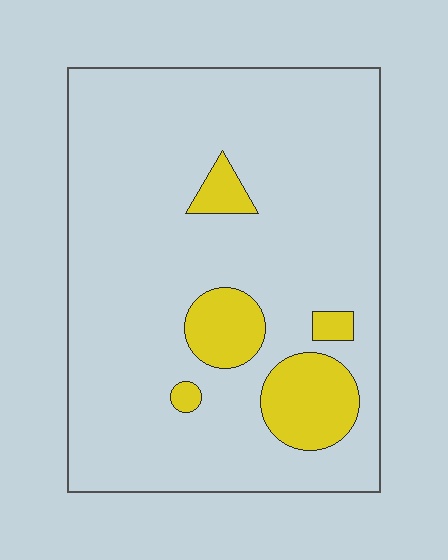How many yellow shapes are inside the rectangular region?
5.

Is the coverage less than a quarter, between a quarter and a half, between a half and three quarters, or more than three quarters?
Less than a quarter.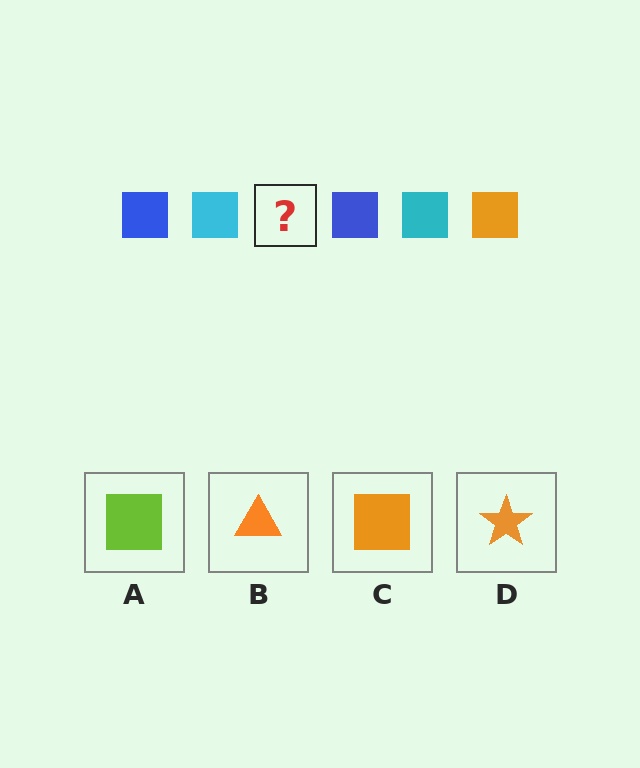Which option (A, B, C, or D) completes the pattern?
C.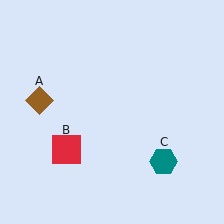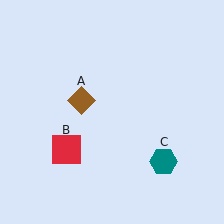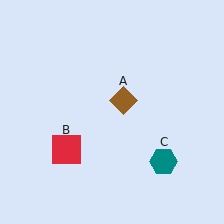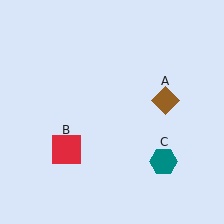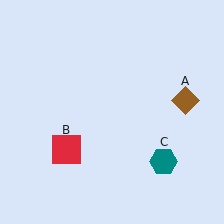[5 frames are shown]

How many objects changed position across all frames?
1 object changed position: brown diamond (object A).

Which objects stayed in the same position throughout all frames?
Red square (object B) and teal hexagon (object C) remained stationary.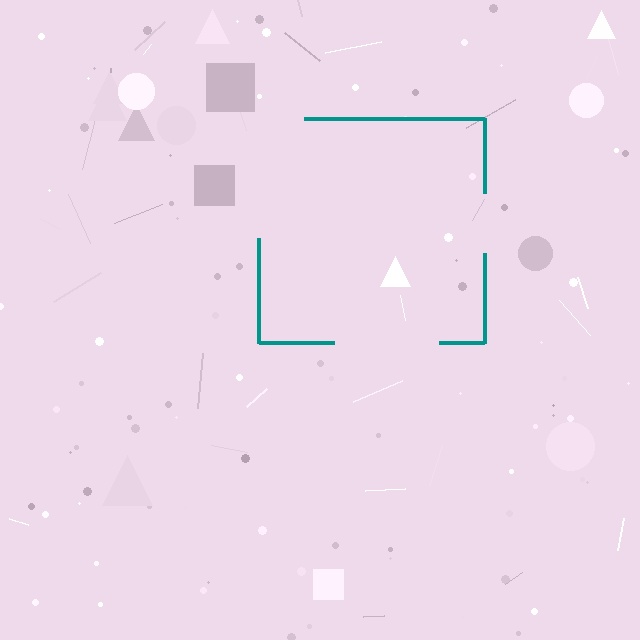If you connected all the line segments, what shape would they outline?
They would outline a square.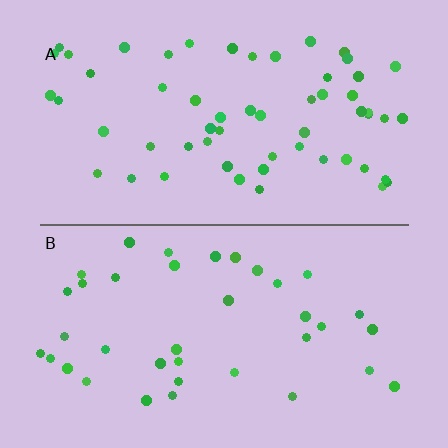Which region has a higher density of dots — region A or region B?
A (the top).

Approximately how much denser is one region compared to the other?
Approximately 1.6× — region A over region B.